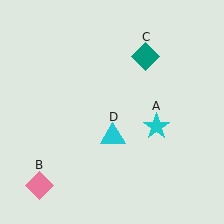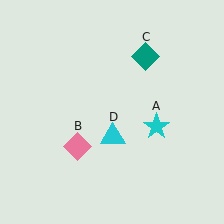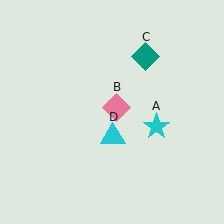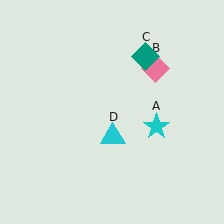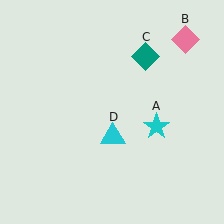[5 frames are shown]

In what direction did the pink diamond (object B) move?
The pink diamond (object B) moved up and to the right.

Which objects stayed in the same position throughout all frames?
Cyan star (object A) and teal diamond (object C) and cyan triangle (object D) remained stationary.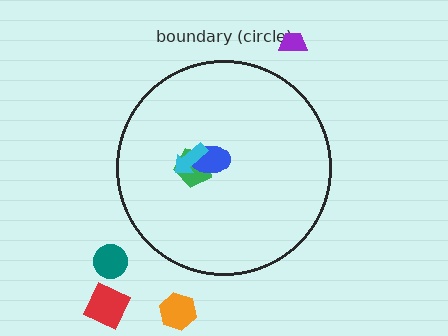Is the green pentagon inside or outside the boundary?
Inside.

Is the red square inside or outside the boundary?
Outside.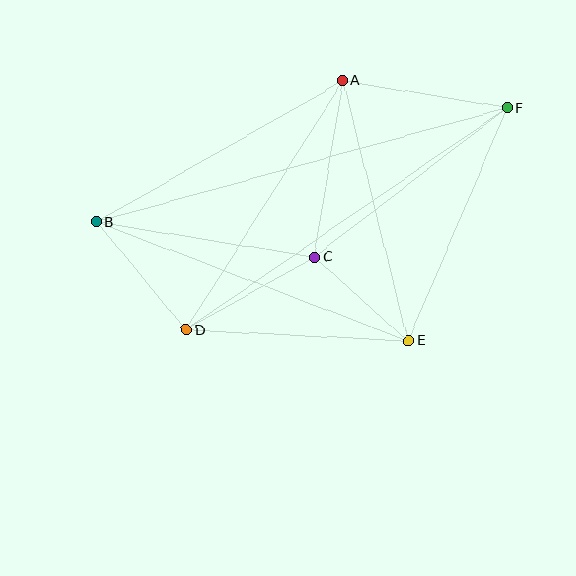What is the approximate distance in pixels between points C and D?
The distance between C and D is approximately 147 pixels.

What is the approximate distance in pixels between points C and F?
The distance between C and F is approximately 244 pixels.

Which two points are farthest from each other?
Points B and F are farthest from each other.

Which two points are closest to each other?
Points C and E are closest to each other.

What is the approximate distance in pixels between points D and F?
The distance between D and F is approximately 390 pixels.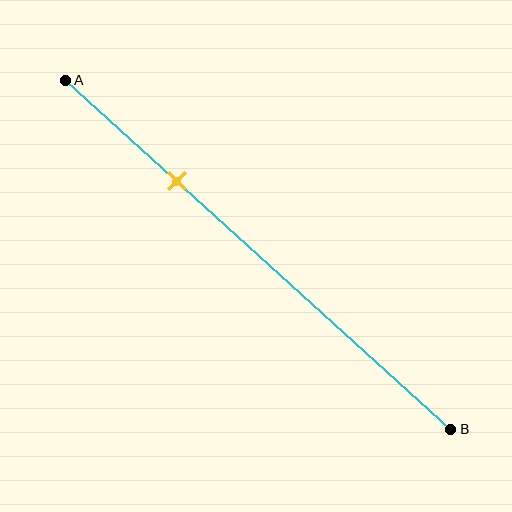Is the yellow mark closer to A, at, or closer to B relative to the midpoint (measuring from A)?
The yellow mark is closer to point A than the midpoint of segment AB.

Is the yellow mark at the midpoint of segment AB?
No, the mark is at about 30% from A, not at the 50% midpoint.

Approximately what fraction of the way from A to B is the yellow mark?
The yellow mark is approximately 30% of the way from A to B.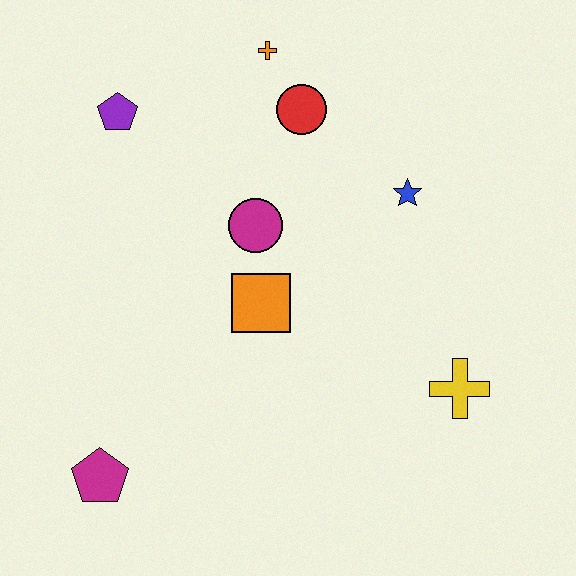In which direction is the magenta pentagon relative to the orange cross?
The magenta pentagon is below the orange cross.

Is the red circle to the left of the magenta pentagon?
No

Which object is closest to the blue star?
The red circle is closest to the blue star.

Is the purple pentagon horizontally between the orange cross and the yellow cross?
No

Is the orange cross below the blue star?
No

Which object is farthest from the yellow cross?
The purple pentagon is farthest from the yellow cross.